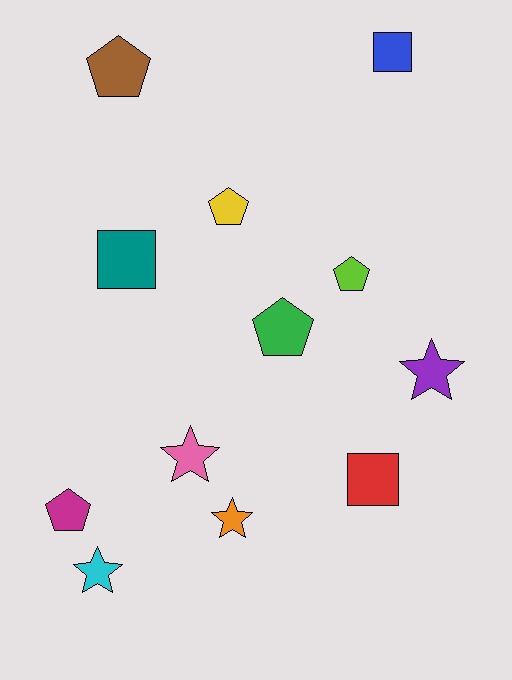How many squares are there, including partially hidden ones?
There are 3 squares.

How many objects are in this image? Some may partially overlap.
There are 12 objects.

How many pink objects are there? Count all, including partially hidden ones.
There is 1 pink object.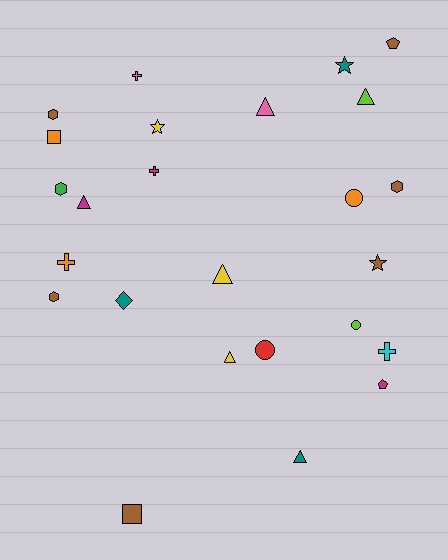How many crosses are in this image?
There are 4 crosses.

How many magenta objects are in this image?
There are 3 magenta objects.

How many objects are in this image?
There are 25 objects.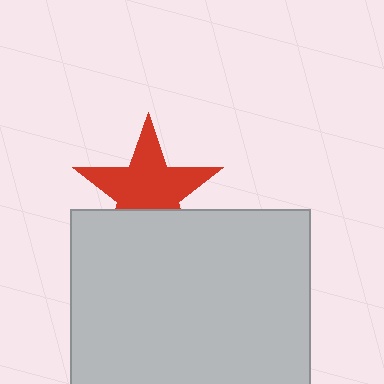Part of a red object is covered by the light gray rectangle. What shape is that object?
It is a star.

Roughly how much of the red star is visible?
Most of it is visible (roughly 70%).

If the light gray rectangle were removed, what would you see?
You would see the complete red star.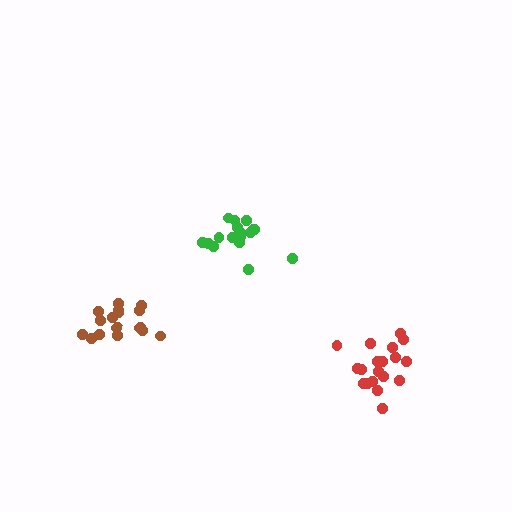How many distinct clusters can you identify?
There are 3 distinct clusters.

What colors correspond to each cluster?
The clusters are colored: green, brown, red.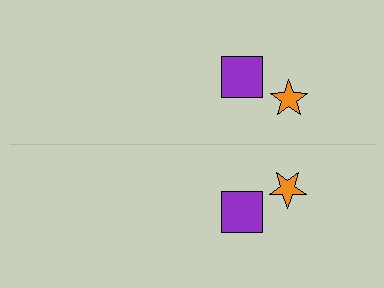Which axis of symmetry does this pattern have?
The pattern has a horizontal axis of symmetry running through the center of the image.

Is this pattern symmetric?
Yes, this pattern has bilateral (reflection) symmetry.